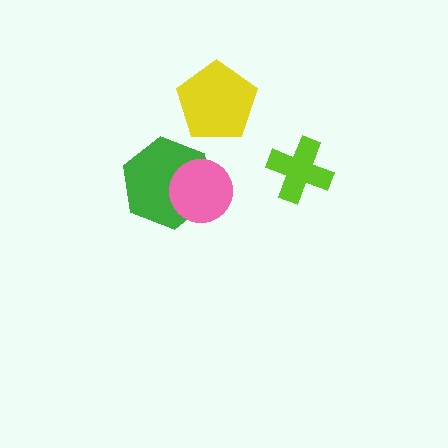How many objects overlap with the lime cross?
0 objects overlap with the lime cross.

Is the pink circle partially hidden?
No, no other shape covers it.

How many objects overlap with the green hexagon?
1 object overlaps with the green hexagon.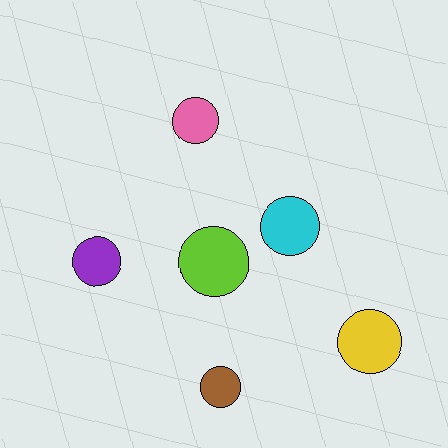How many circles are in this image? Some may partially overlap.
There are 6 circles.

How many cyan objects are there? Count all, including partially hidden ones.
There is 1 cyan object.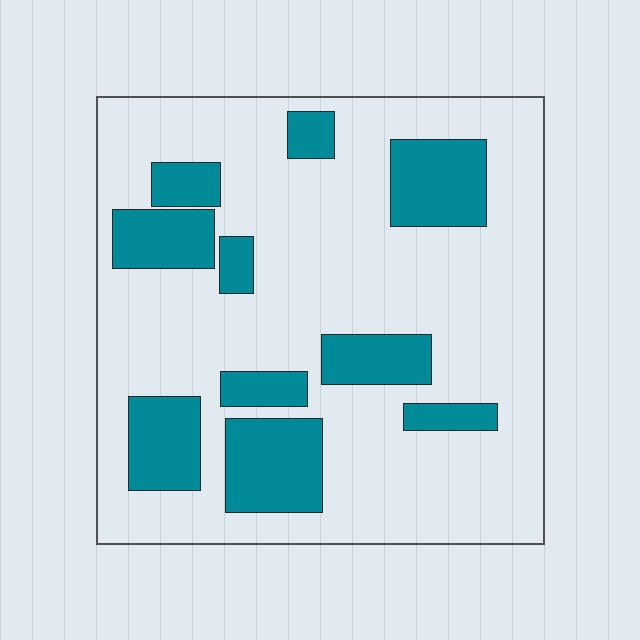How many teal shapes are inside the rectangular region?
10.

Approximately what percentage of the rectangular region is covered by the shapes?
Approximately 25%.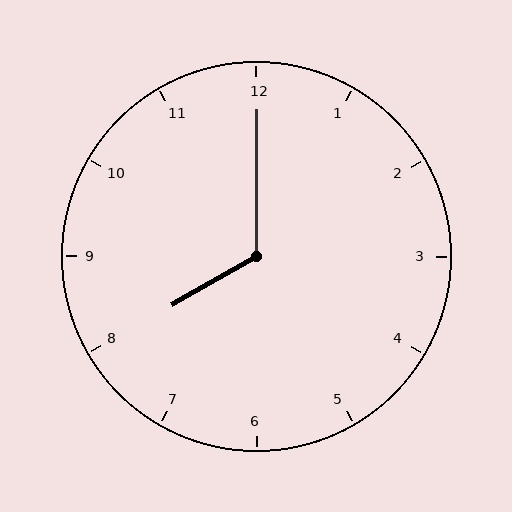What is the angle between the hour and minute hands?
Approximately 120 degrees.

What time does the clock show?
8:00.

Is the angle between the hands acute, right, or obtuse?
It is obtuse.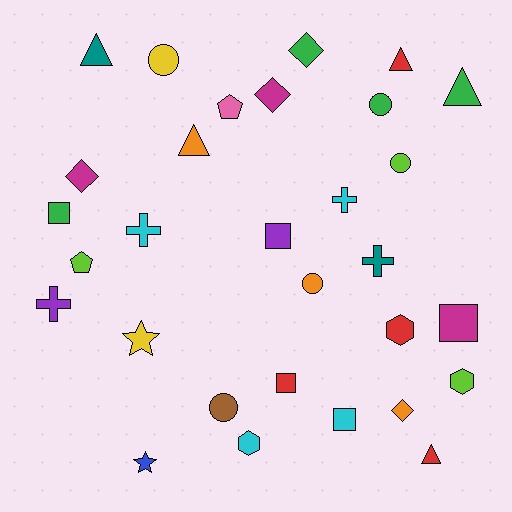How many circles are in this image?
There are 5 circles.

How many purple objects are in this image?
There are 2 purple objects.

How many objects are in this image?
There are 30 objects.